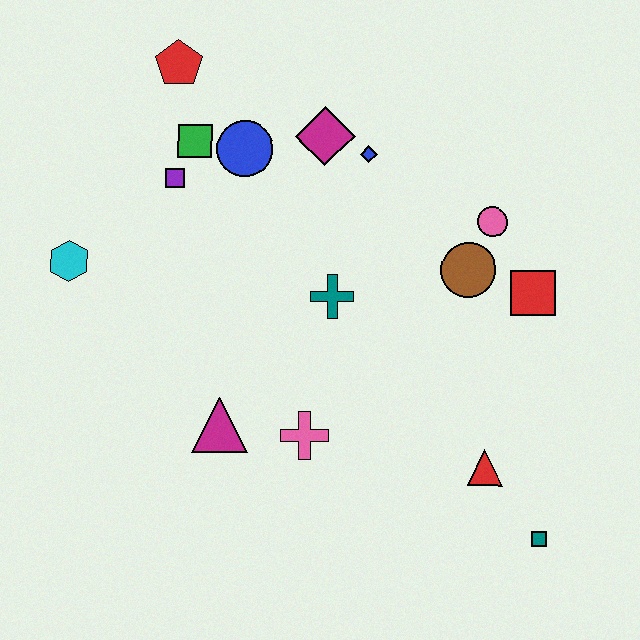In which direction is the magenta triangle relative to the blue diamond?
The magenta triangle is below the blue diamond.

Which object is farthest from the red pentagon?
The teal square is farthest from the red pentagon.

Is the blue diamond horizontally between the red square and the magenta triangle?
Yes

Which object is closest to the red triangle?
The teal square is closest to the red triangle.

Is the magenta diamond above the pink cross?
Yes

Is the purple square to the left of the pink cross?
Yes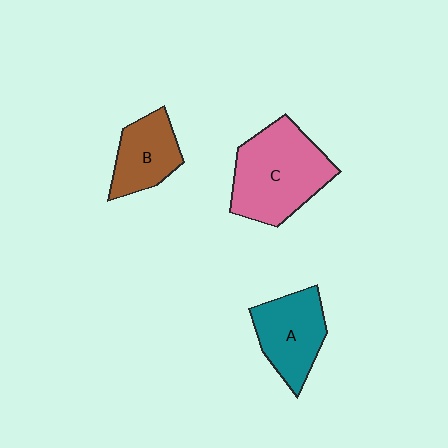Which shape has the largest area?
Shape C (pink).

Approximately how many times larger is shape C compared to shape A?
Approximately 1.5 times.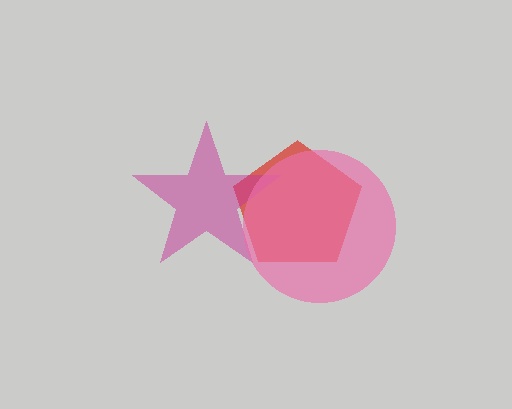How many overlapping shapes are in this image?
There are 3 overlapping shapes in the image.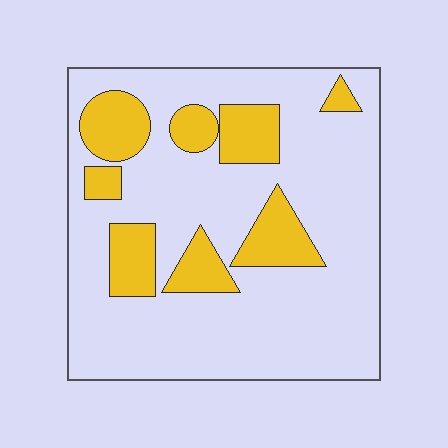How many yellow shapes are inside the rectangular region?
8.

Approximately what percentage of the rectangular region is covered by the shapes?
Approximately 25%.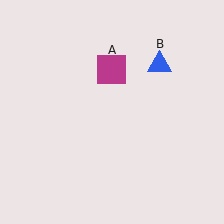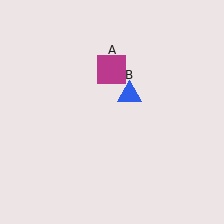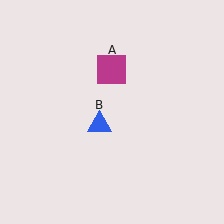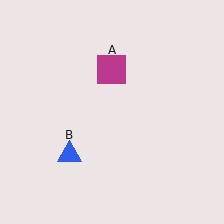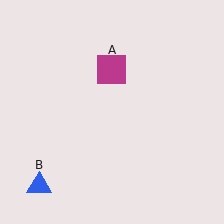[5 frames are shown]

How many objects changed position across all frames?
1 object changed position: blue triangle (object B).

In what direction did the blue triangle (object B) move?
The blue triangle (object B) moved down and to the left.